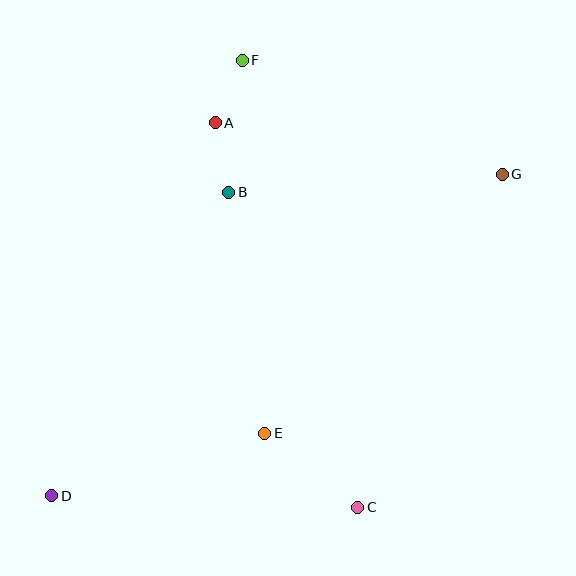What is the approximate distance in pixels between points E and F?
The distance between E and F is approximately 373 pixels.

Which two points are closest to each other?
Points A and F are closest to each other.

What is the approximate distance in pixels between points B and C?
The distance between B and C is approximately 340 pixels.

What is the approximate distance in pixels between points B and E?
The distance between B and E is approximately 243 pixels.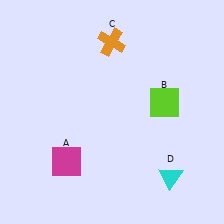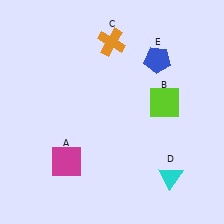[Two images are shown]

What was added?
A blue pentagon (E) was added in Image 2.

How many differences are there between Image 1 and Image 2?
There is 1 difference between the two images.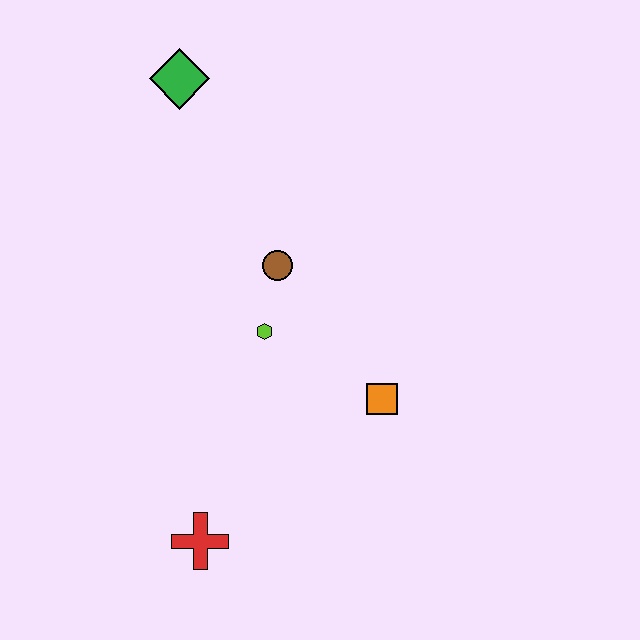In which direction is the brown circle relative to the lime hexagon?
The brown circle is above the lime hexagon.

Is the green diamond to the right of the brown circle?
No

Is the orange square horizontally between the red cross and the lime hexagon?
No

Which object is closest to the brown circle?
The lime hexagon is closest to the brown circle.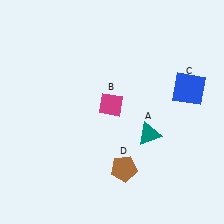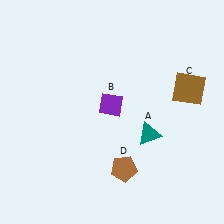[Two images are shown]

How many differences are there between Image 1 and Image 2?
There are 2 differences between the two images.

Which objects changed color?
B changed from magenta to purple. C changed from blue to brown.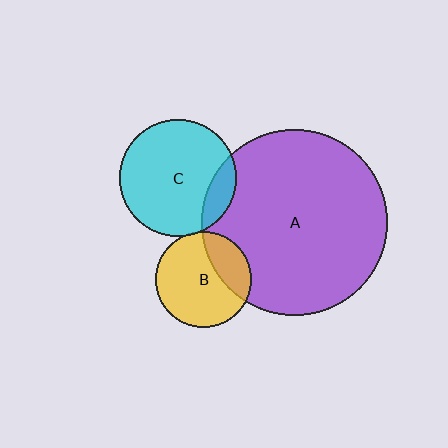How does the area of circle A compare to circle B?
Approximately 3.7 times.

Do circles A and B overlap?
Yes.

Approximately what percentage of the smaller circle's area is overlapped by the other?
Approximately 25%.